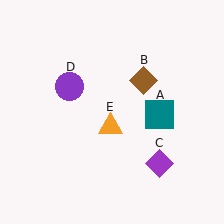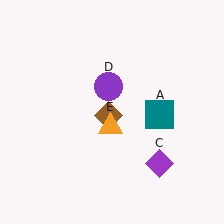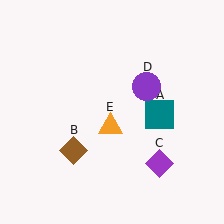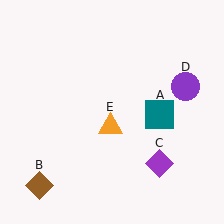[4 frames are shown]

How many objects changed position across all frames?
2 objects changed position: brown diamond (object B), purple circle (object D).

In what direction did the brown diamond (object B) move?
The brown diamond (object B) moved down and to the left.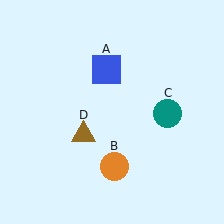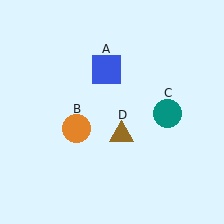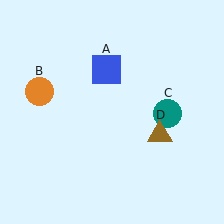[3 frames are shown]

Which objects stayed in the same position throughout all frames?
Blue square (object A) and teal circle (object C) remained stationary.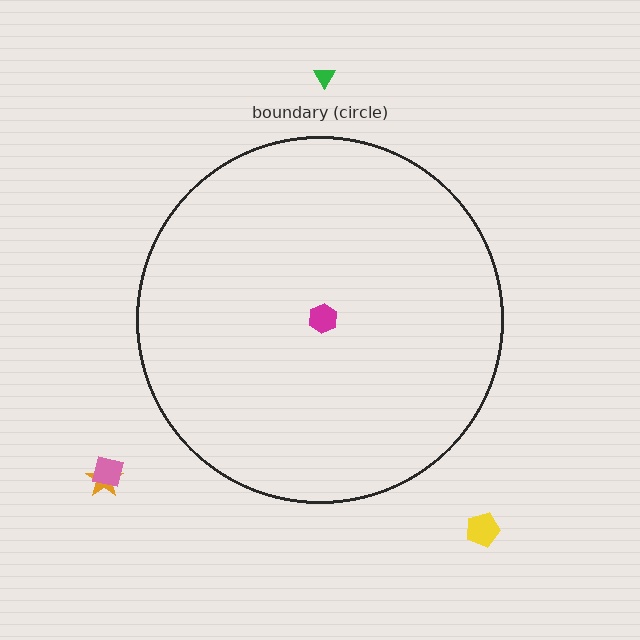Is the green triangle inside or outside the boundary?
Outside.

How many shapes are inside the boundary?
1 inside, 4 outside.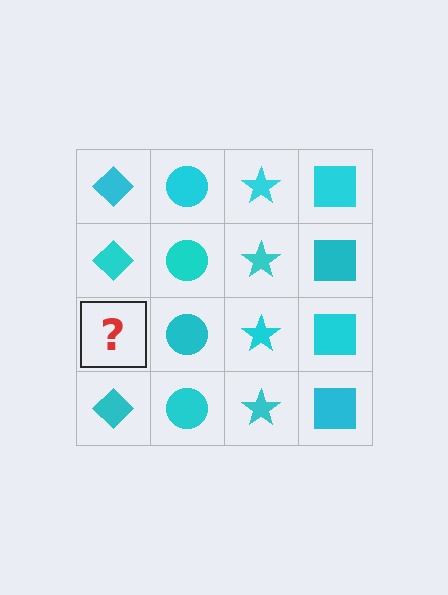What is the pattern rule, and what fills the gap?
The rule is that each column has a consistent shape. The gap should be filled with a cyan diamond.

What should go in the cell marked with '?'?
The missing cell should contain a cyan diamond.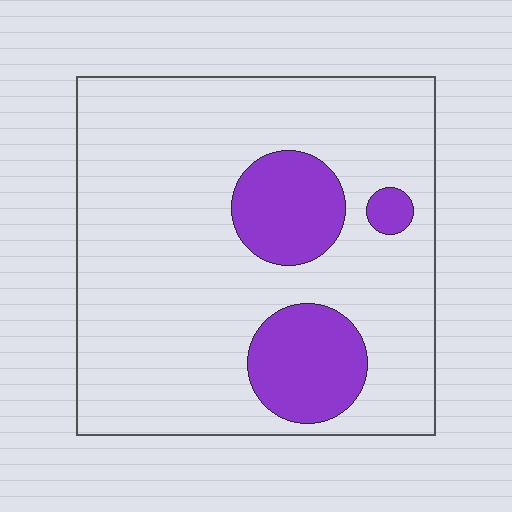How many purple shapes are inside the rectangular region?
3.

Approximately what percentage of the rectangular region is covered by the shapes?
Approximately 20%.